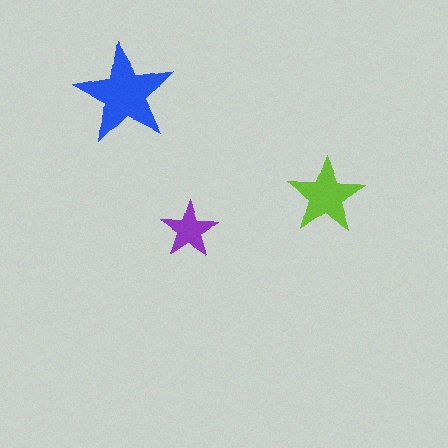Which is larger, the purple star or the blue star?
The blue one.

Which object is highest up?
The blue star is topmost.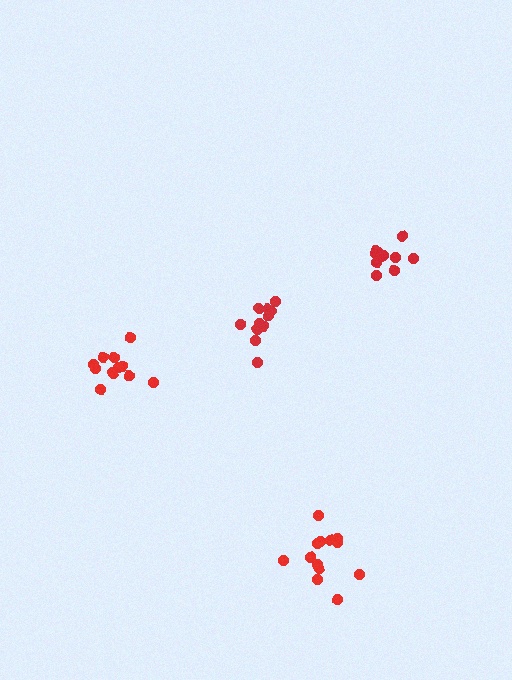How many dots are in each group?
Group 1: 13 dots, Group 2: 10 dots, Group 3: 12 dots, Group 4: 11 dots (46 total).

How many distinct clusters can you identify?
There are 4 distinct clusters.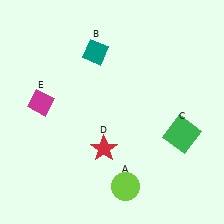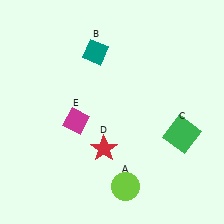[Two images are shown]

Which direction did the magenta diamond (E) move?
The magenta diamond (E) moved right.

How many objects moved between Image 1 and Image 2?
1 object moved between the two images.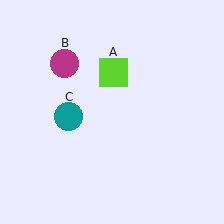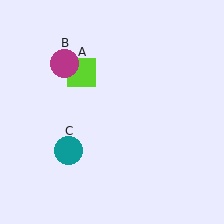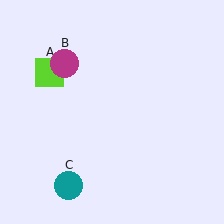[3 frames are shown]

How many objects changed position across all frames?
2 objects changed position: lime square (object A), teal circle (object C).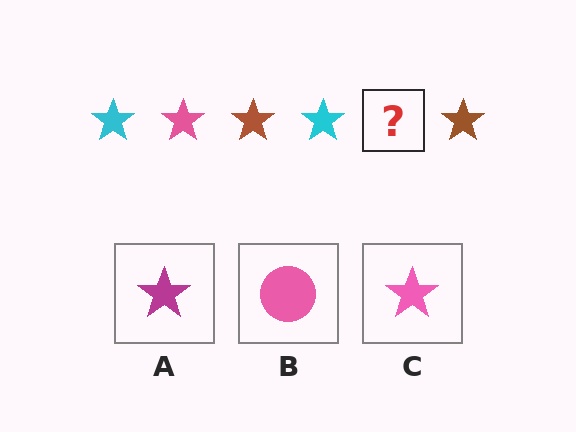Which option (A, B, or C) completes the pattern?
C.